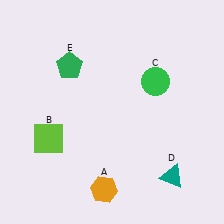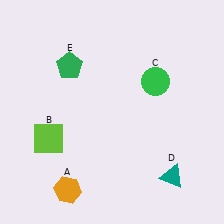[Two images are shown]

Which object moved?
The orange hexagon (A) moved left.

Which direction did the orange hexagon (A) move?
The orange hexagon (A) moved left.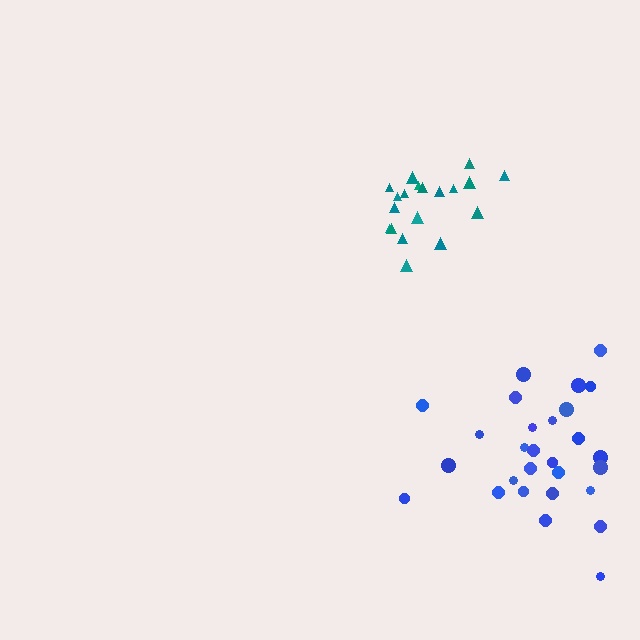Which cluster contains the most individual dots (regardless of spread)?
Blue (28).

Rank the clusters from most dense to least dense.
teal, blue.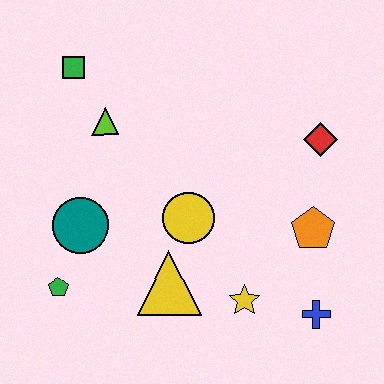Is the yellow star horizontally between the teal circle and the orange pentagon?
Yes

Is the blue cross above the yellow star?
No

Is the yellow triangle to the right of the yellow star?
No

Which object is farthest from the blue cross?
The green square is farthest from the blue cross.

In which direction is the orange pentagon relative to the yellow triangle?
The orange pentagon is to the right of the yellow triangle.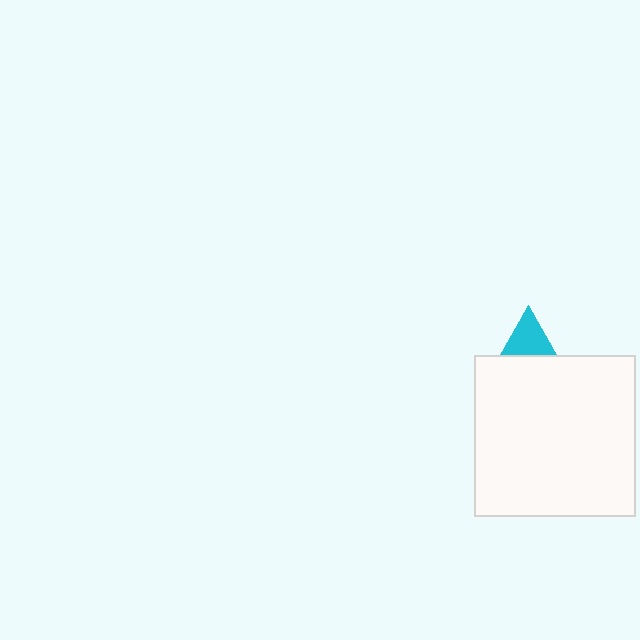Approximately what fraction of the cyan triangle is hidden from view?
Roughly 64% of the cyan triangle is hidden behind the white square.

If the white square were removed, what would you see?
You would see the complete cyan triangle.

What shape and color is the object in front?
The object in front is a white square.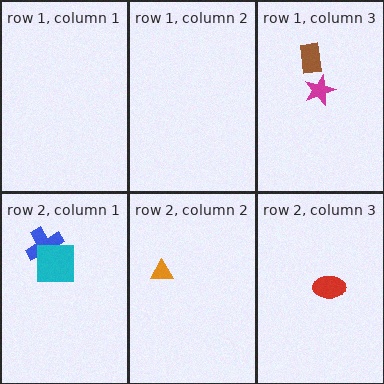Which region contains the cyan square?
The row 2, column 1 region.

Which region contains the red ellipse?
The row 2, column 3 region.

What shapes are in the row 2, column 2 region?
The orange triangle.